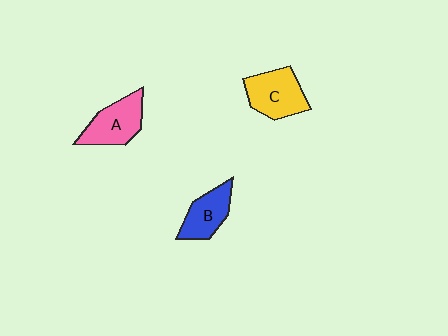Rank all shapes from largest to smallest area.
From largest to smallest: C (yellow), A (pink), B (blue).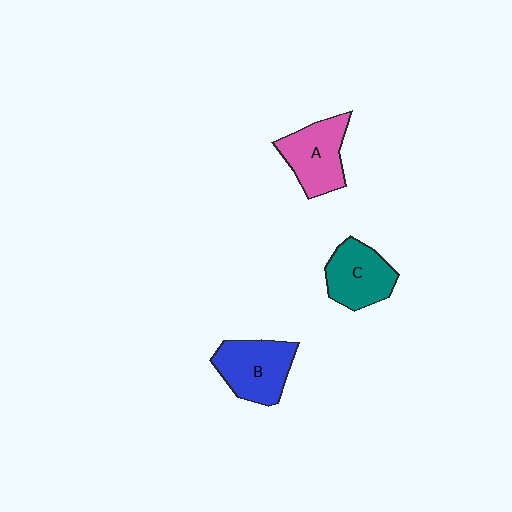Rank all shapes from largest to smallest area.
From largest to smallest: B (blue), A (pink), C (teal).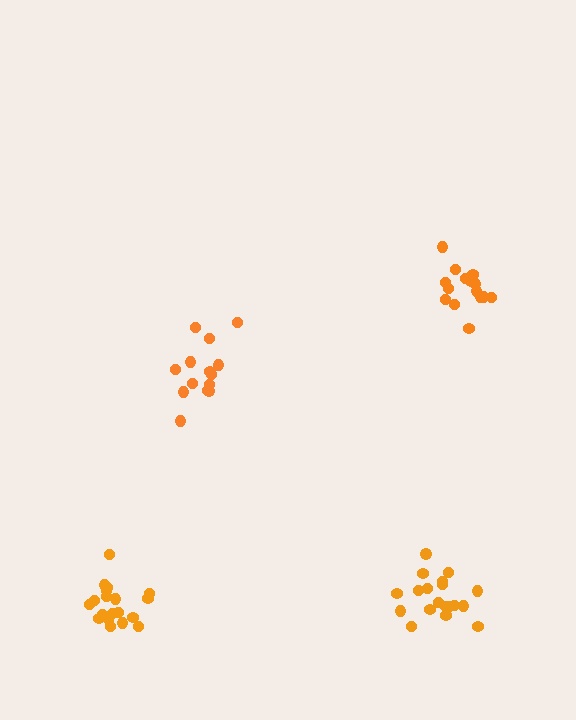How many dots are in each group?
Group 1: 15 dots, Group 2: 19 dots, Group 3: 19 dots, Group 4: 15 dots (68 total).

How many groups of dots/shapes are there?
There are 4 groups.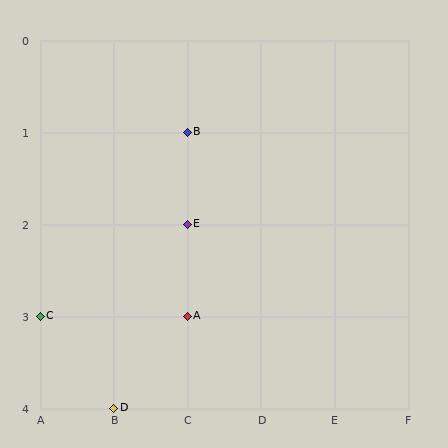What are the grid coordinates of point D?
Point D is at grid coordinates (B, 4).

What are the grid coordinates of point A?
Point A is at grid coordinates (C, 3).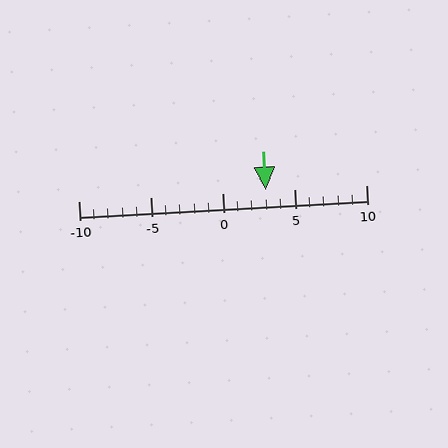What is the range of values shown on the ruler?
The ruler shows values from -10 to 10.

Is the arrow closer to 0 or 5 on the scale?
The arrow is closer to 5.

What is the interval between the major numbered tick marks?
The major tick marks are spaced 5 units apart.